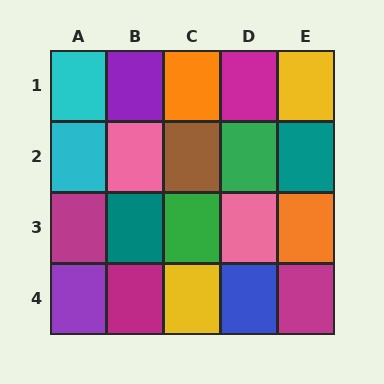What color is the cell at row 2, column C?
Brown.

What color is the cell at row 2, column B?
Pink.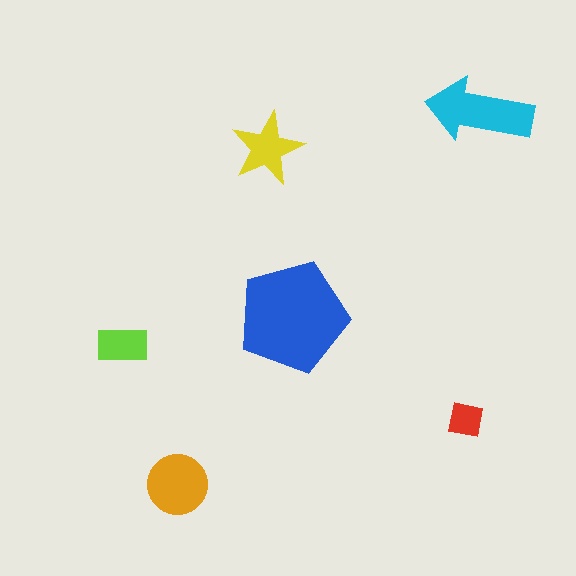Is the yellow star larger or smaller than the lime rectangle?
Larger.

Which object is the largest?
The blue pentagon.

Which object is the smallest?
The red square.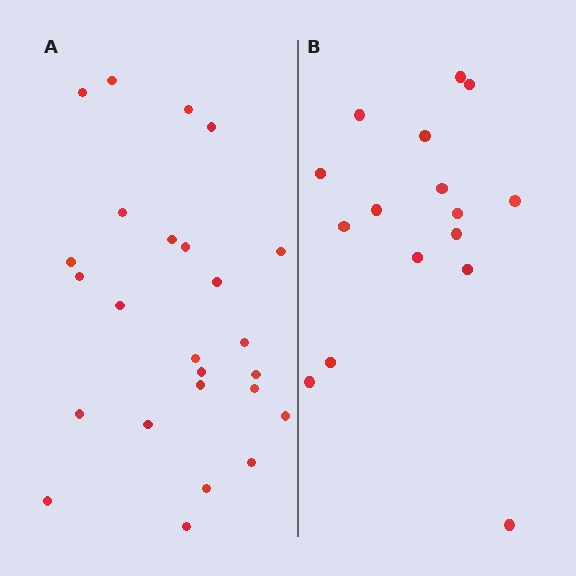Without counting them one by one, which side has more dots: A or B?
Region A (the left region) has more dots.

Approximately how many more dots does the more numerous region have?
Region A has roughly 8 or so more dots than region B.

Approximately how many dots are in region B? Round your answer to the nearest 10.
About 20 dots. (The exact count is 16, which rounds to 20.)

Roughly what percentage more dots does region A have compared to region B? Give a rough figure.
About 55% more.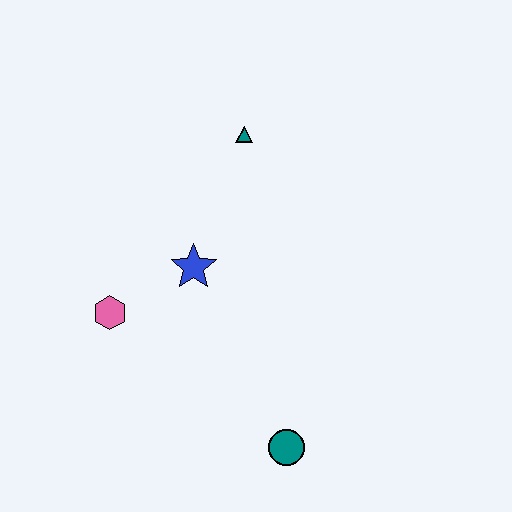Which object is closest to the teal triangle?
The blue star is closest to the teal triangle.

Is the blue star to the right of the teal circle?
No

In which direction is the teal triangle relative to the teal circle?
The teal triangle is above the teal circle.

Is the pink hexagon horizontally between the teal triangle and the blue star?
No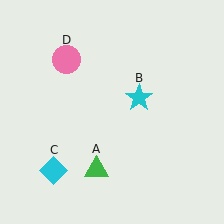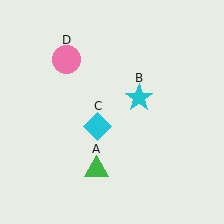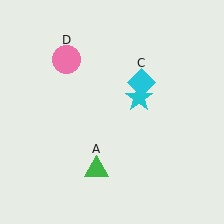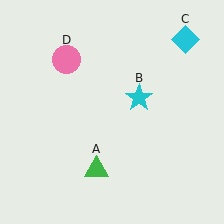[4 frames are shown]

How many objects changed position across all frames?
1 object changed position: cyan diamond (object C).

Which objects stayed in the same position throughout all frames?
Green triangle (object A) and cyan star (object B) and pink circle (object D) remained stationary.